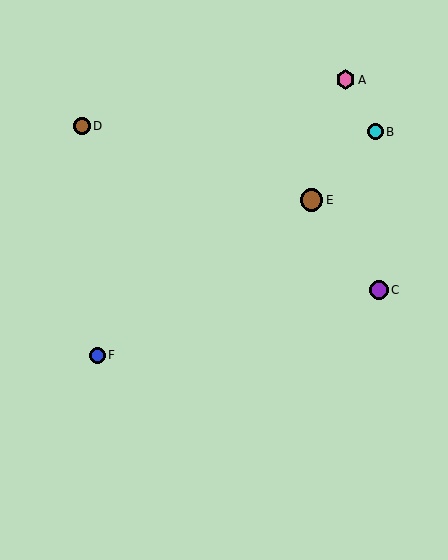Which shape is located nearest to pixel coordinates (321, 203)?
The brown circle (labeled E) at (312, 200) is nearest to that location.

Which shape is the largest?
The brown circle (labeled E) is the largest.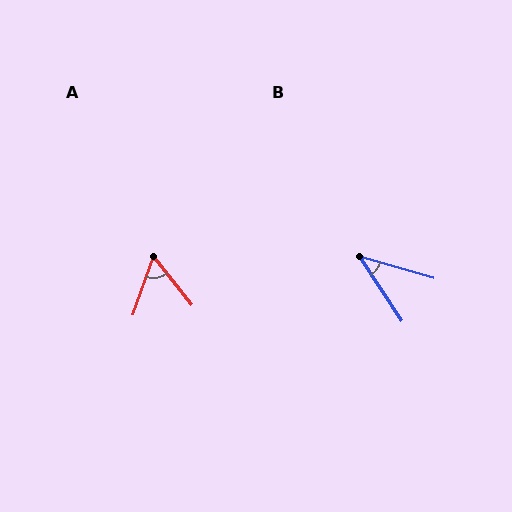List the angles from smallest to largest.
B (41°), A (58°).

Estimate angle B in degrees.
Approximately 41 degrees.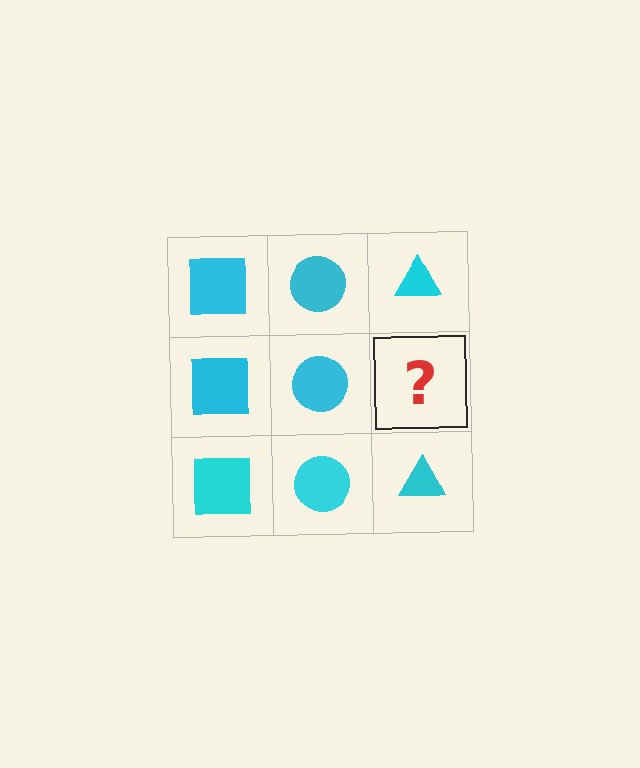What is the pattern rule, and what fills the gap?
The rule is that each column has a consistent shape. The gap should be filled with a cyan triangle.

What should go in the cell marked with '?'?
The missing cell should contain a cyan triangle.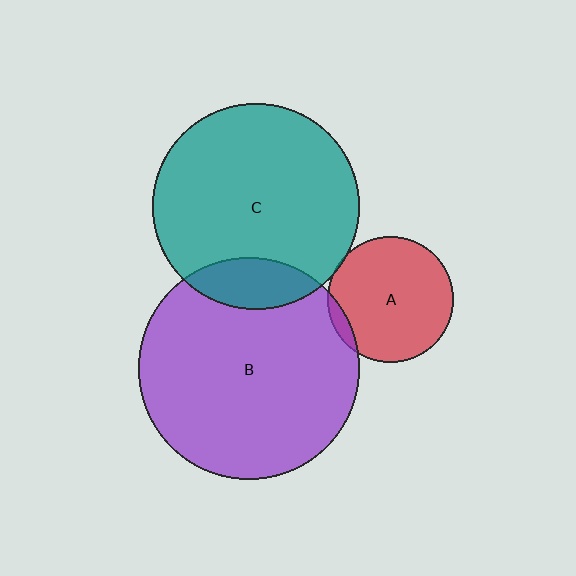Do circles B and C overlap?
Yes.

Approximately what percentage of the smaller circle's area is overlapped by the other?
Approximately 15%.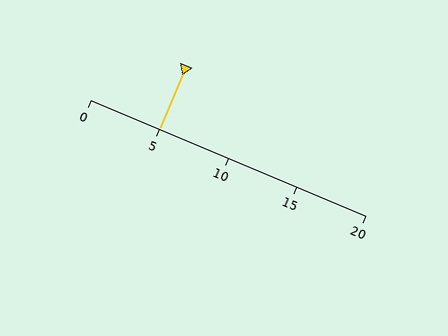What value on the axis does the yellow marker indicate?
The marker indicates approximately 5.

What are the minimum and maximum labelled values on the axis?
The axis runs from 0 to 20.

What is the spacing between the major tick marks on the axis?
The major ticks are spaced 5 apart.